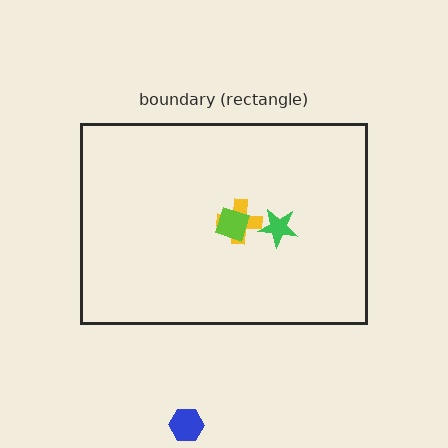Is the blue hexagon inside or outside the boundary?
Outside.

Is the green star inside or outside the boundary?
Inside.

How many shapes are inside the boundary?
3 inside, 1 outside.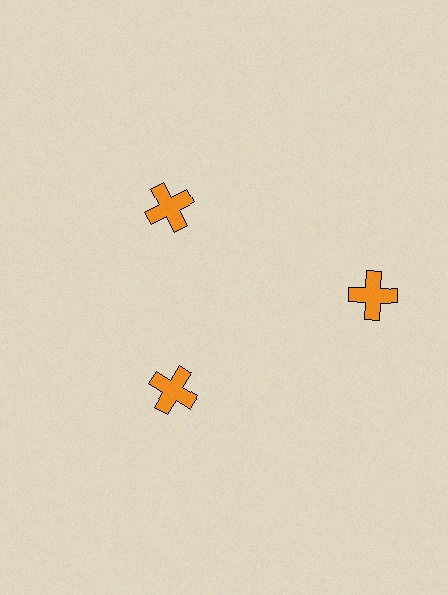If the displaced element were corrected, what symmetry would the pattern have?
It would have 3-fold rotational symmetry — the pattern would map onto itself every 120 degrees.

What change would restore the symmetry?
The symmetry would be restored by moving it inward, back onto the ring so that all 3 crosses sit at equal angles and equal distance from the center.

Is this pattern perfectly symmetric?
No. The 3 orange crosses are arranged in a ring, but one element near the 3 o'clock position is pushed outward from the center, breaking the 3-fold rotational symmetry.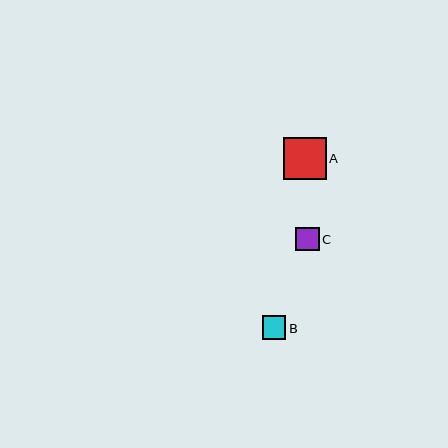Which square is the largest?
Square A is the largest with a size of approximately 42 pixels.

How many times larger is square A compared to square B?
Square A is approximately 1.8 times the size of square B.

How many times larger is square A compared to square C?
Square A is approximately 1.8 times the size of square C.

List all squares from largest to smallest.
From largest to smallest: A, B, C.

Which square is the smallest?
Square C is the smallest with a size of approximately 23 pixels.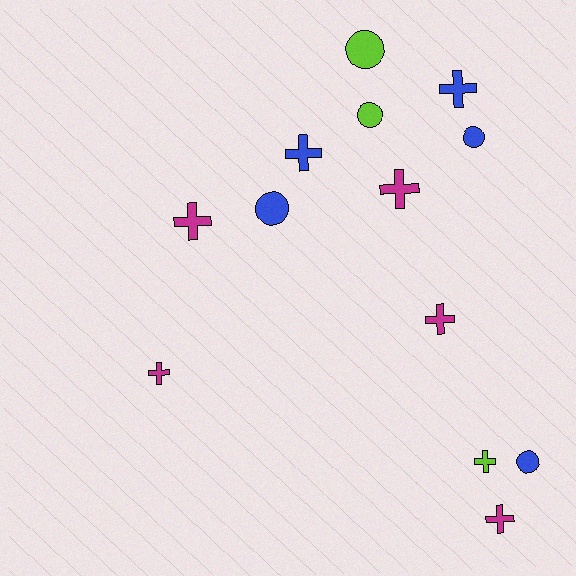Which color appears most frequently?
Blue, with 5 objects.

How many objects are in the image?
There are 13 objects.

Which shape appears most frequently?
Cross, with 8 objects.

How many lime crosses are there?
There is 1 lime cross.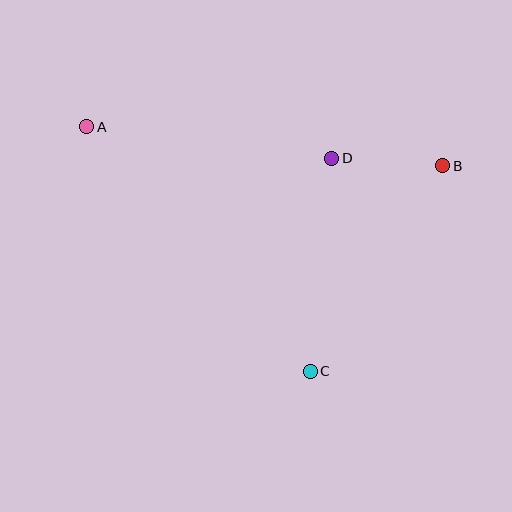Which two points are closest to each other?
Points B and D are closest to each other.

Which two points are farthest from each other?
Points A and B are farthest from each other.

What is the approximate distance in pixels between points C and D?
The distance between C and D is approximately 214 pixels.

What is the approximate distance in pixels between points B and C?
The distance between B and C is approximately 245 pixels.